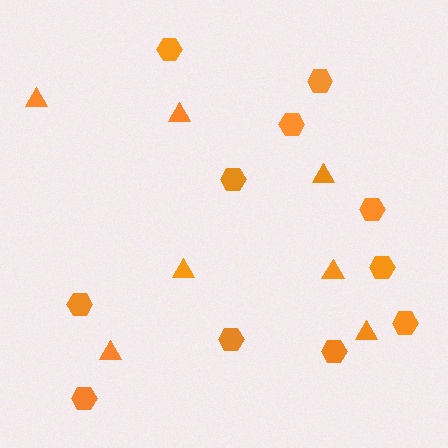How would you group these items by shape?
There are 2 groups: one group of triangles (7) and one group of hexagons (11).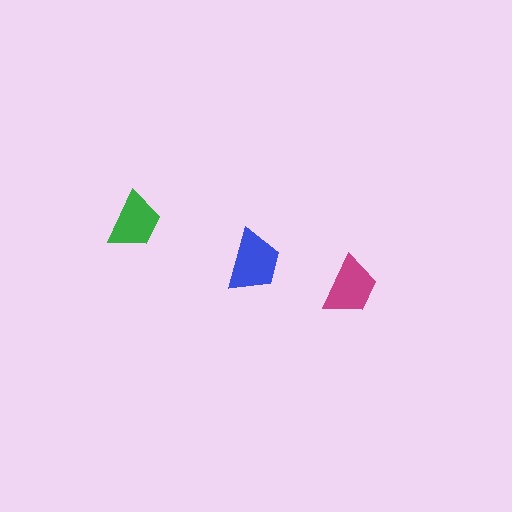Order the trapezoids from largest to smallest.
the blue one, the magenta one, the green one.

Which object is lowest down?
The magenta trapezoid is bottommost.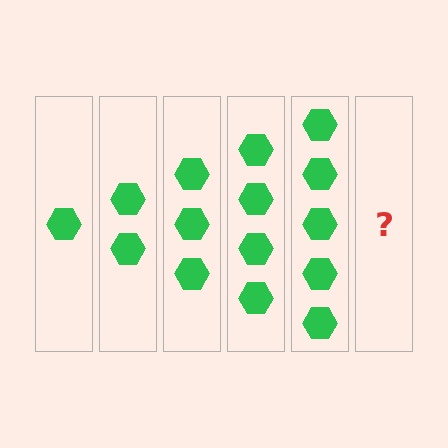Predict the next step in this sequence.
The next step is 6 hexagons.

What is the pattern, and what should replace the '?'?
The pattern is that each step adds one more hexagon. The '?' should be 6 hexagons.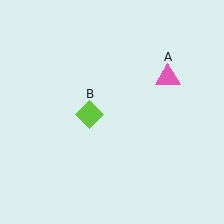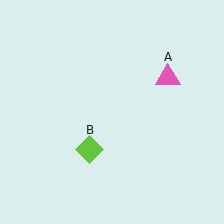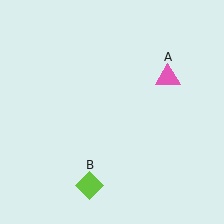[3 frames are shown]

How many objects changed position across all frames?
1 object changed position: lime diamond (object B).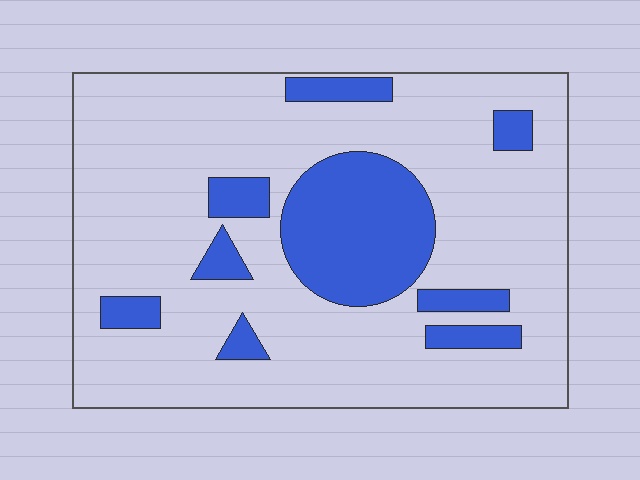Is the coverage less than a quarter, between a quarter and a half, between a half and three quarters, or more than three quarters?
Less than a quarter.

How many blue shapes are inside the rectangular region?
9.